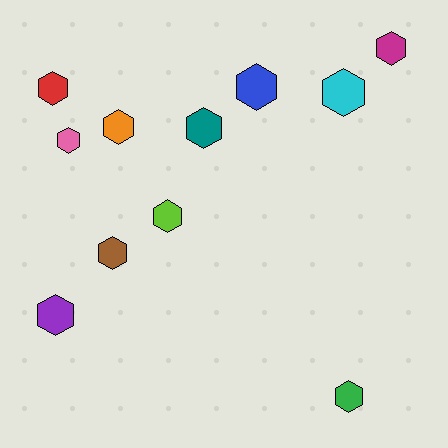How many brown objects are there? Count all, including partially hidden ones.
There is 1 brown object.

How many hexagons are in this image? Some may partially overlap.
There are 11 hexagons.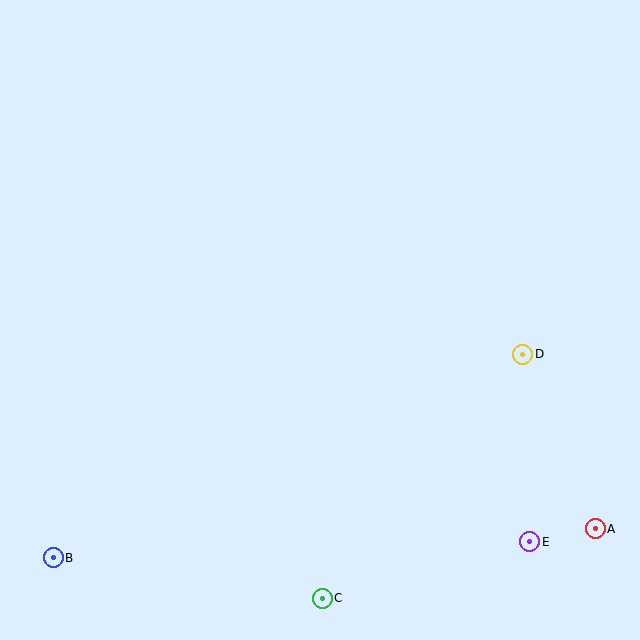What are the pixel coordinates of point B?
Point B is at (53, 558).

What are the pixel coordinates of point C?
Point C is at (322, 598).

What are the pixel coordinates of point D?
Point D is at (523, 354).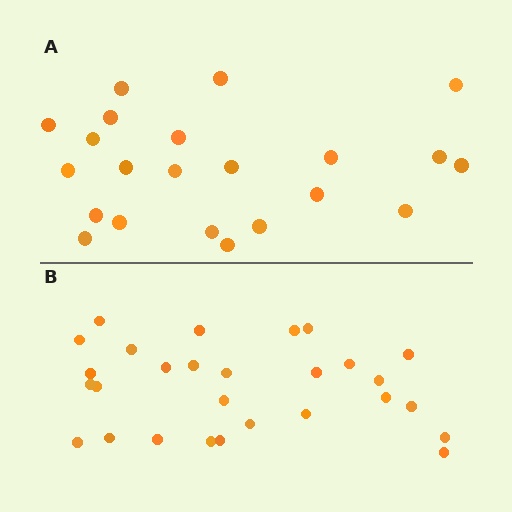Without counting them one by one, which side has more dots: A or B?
Region B (the bottom region) has more dots.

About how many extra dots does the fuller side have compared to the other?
Region B has about 6 more dots than region A.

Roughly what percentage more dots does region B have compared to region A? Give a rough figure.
About 25% more.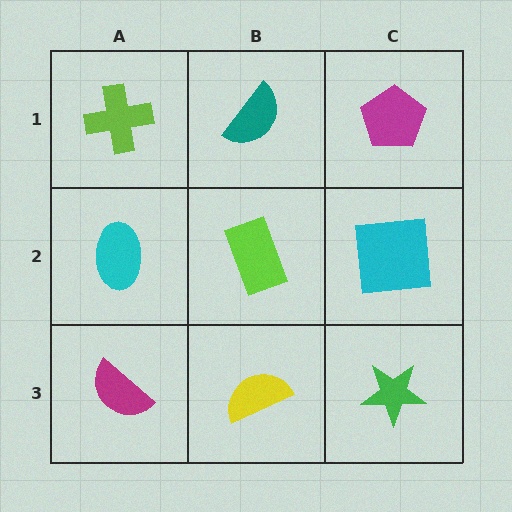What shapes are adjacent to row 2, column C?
A magenta pentagon (row 1, column C), a green star (row 3, column C), a lime rectangle (row 2, column B).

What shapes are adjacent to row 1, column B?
A lime rectangle (row 2, column B), a lime cross (row 1, column A), a magenta pentagon (row 1, column C).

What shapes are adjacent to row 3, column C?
A cyan square (row 2, column C), a yellow semicircle (row 3, column B).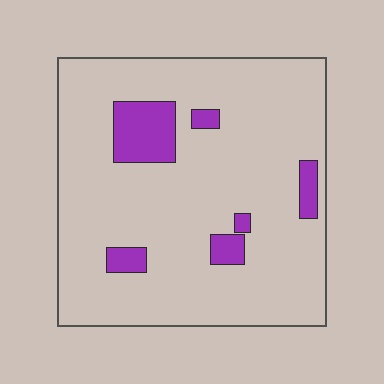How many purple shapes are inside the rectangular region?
6.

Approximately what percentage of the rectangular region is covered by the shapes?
Approximately 10%.